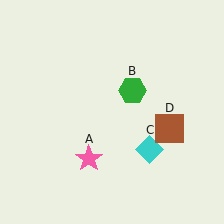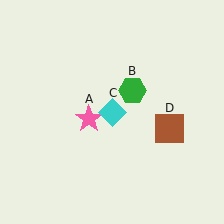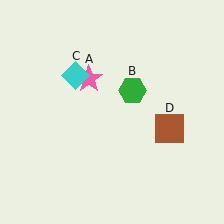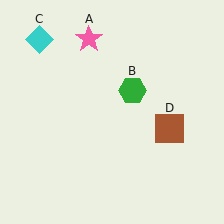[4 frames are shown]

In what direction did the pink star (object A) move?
The pink star (object A) moved up.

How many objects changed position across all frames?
2 objects changed position: pink star (object A), cyan diamond (object C).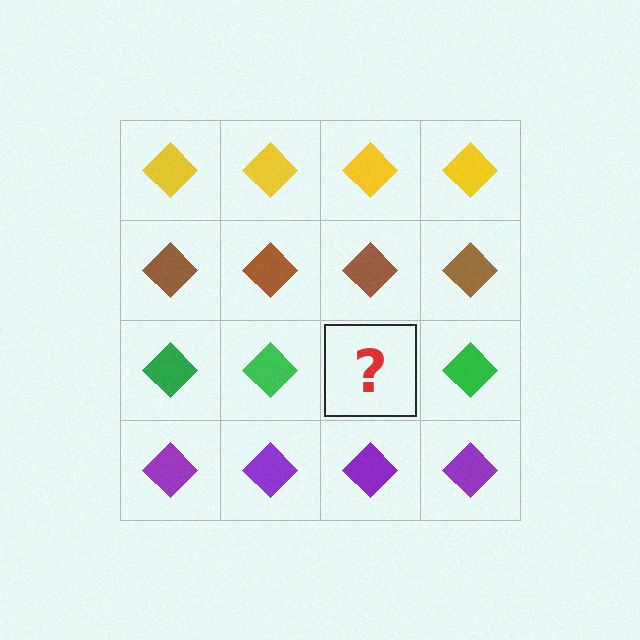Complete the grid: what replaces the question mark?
The question mark should be replaced with a green diamond.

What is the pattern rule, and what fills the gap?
The rule is that each row has a consistent color. The gap should be filled with a green diamond.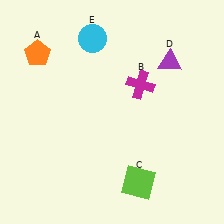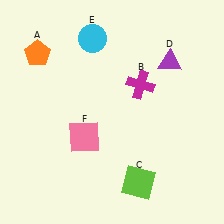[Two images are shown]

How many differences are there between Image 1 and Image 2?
There is 1 difference between the two images.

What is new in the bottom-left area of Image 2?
A pink square (F) was added in the bottom-left area of Image 2.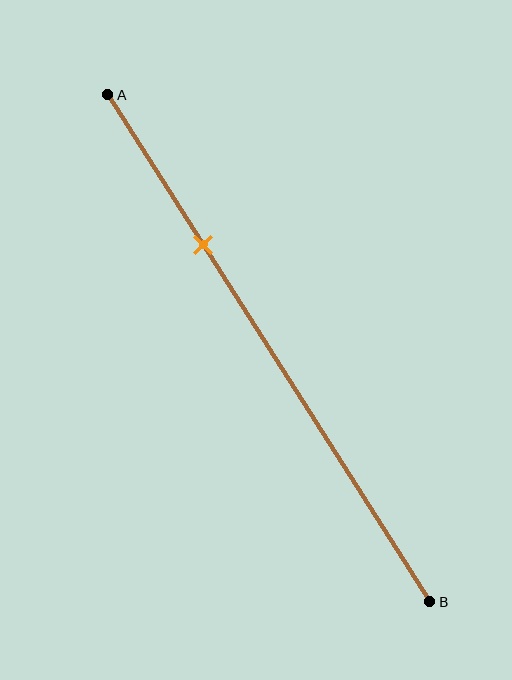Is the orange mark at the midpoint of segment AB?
No, the mark is at about 30% from A, not at the 50% midpoint.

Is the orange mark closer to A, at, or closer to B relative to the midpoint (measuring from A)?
The orange mark is closer to point A than the midpoint of segment AB.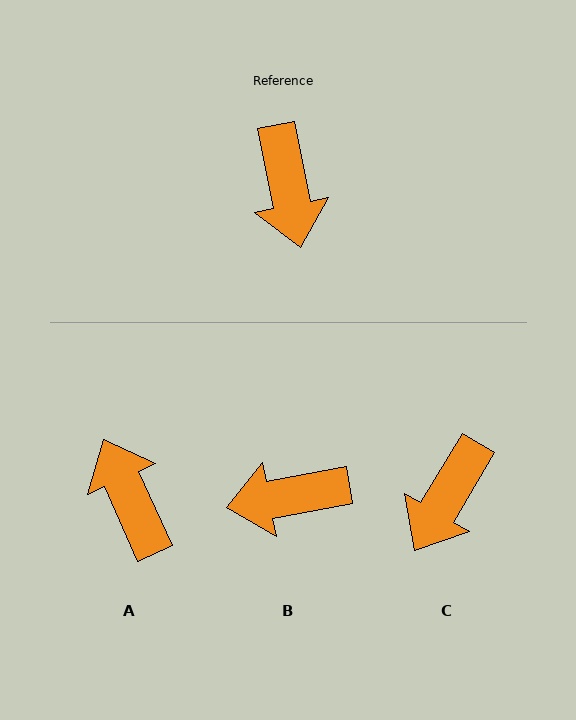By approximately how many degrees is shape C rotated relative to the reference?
Approximately 42 degrees clockwise.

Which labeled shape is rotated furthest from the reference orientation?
A, about 167 degrees away.